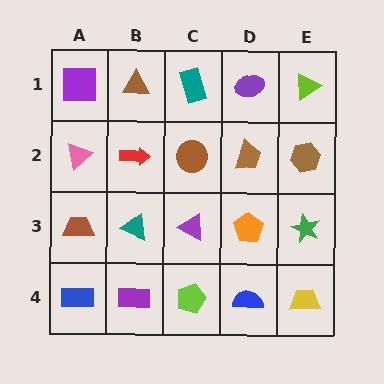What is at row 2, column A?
A pink triangle.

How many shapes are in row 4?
5 shapes.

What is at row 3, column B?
A teal triangle.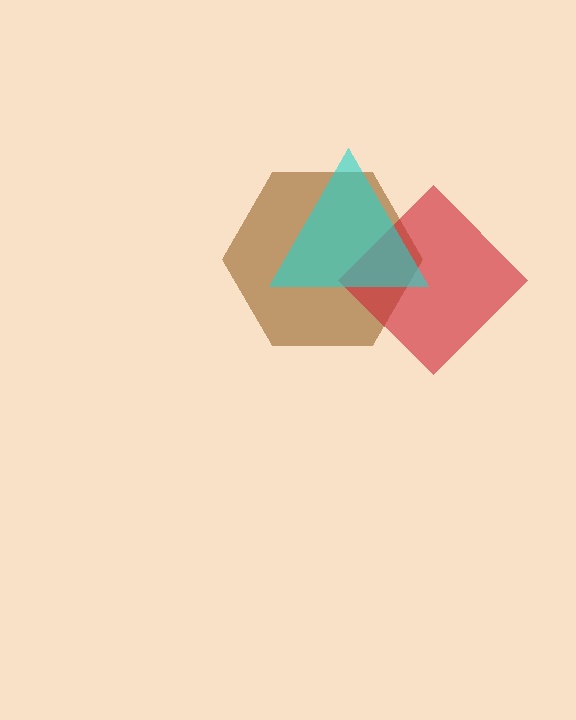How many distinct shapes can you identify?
There are 3 distinct shapes: a brown hexagon, a red diamond, a cyan triangle.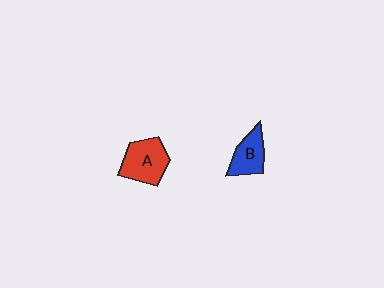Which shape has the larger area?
Shape A (red).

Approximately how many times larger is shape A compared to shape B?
Approximately 1.4 times.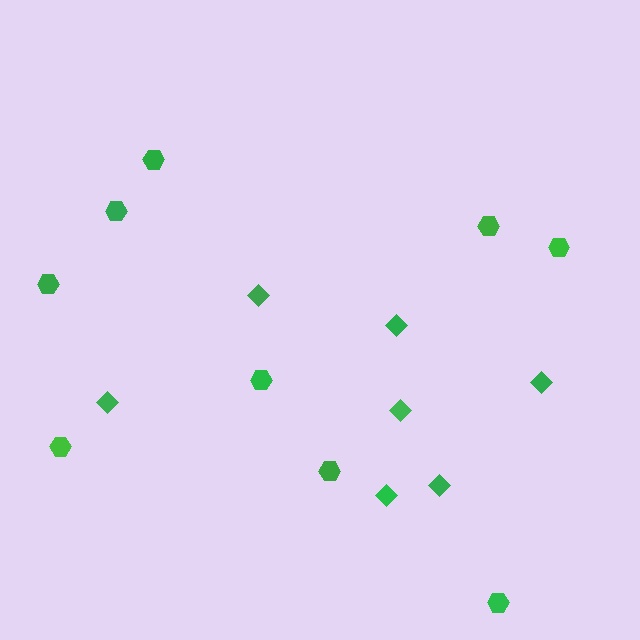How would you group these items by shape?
There are 2 groups: one group of hexagons (9) and one group of diamonds (7).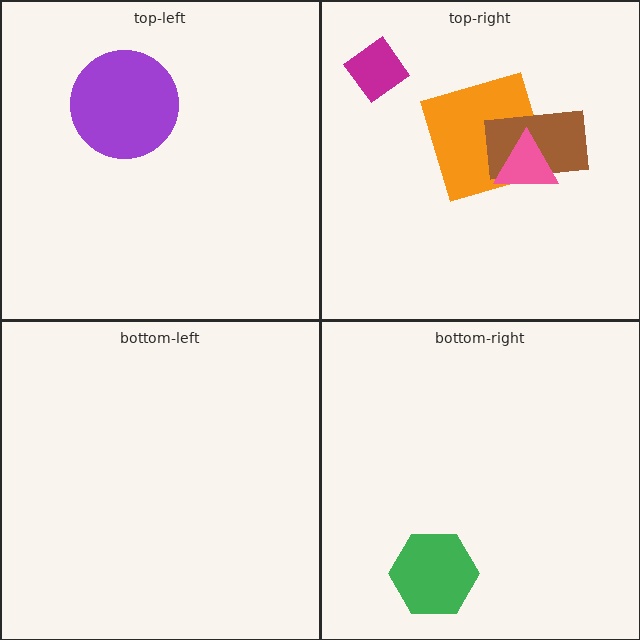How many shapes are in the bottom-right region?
1.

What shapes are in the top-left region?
The purple circle.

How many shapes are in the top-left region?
1.